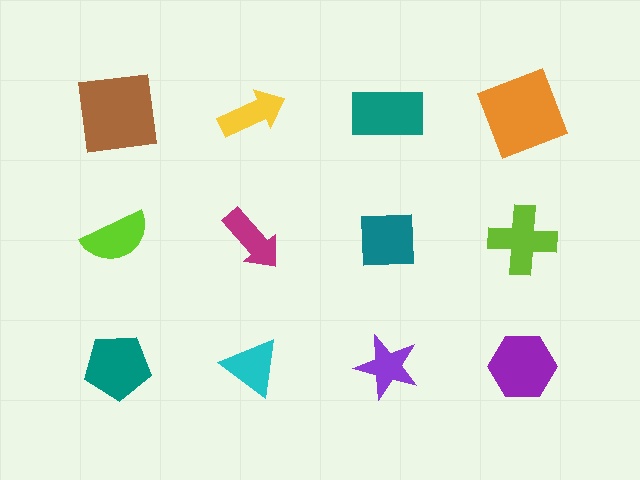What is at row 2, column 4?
A lime cross.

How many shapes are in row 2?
4 shapes.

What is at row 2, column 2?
A magenta arrow.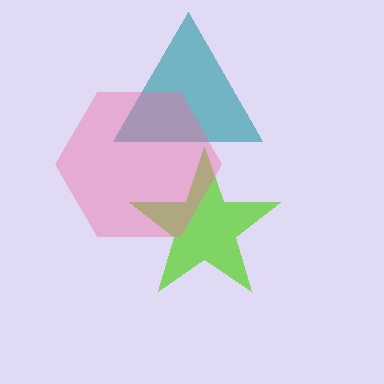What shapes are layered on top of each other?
The layered shapes are: a teal triangle, a lime star, a pink hexagon.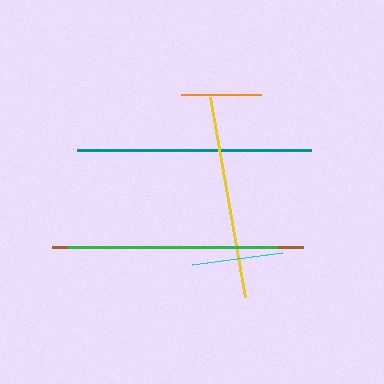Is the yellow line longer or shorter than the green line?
The green line is longer than the yellow line.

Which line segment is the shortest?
The orange line is the shortest at approximately 80 pixels.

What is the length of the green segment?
The green segment is approximately 210 pixels long.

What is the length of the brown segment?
The brown segment is approximately 251 pixels long.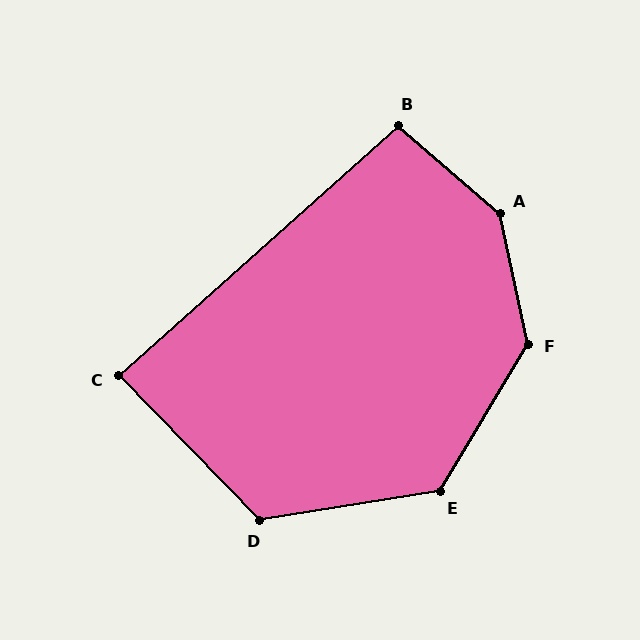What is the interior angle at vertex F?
Approximately 137 degrees (obtuse).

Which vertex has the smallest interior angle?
C, at approximately 87 degrees.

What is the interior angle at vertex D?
Approximately 125 degrees (obtuse).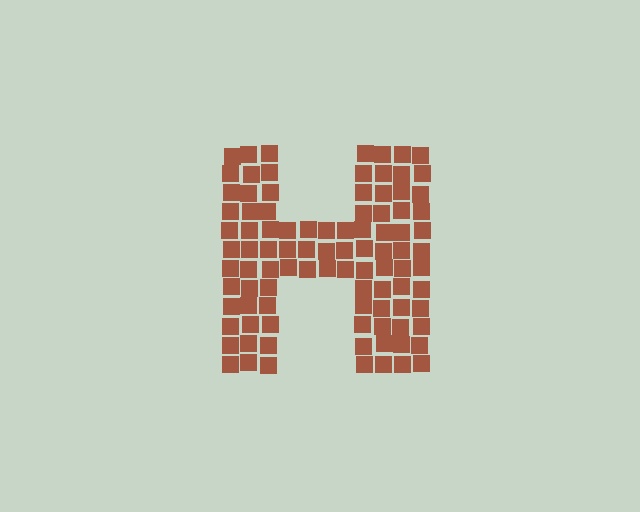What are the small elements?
The small elements are squares.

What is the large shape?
The large shape is the letter H.